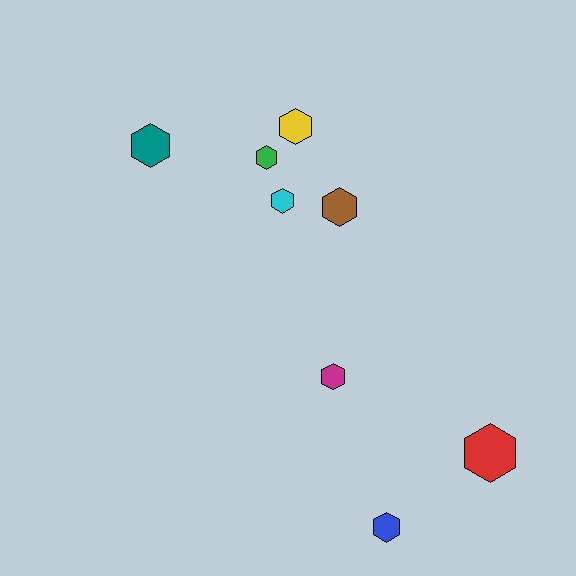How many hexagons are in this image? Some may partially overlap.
There are 8 hexagons.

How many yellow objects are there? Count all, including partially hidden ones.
There is 1 yellow object.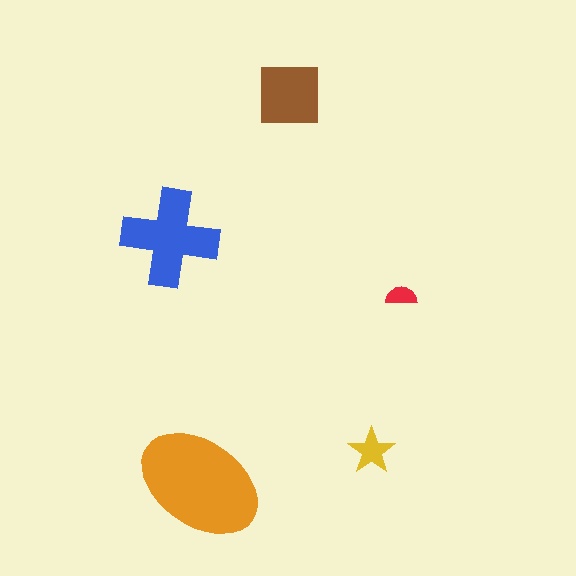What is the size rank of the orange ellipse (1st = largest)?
1st.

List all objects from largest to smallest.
The orange ellipse, the blue cross, the brown square, the yellow star, the red semicircle.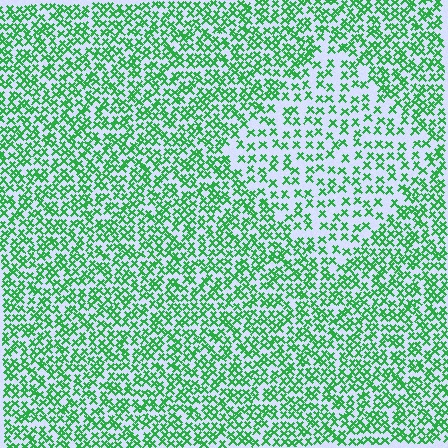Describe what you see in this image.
The image contains small green elements arranged at two different densities. A diamond-shaped region is visible where the elements are less densely packed than the surrounding area.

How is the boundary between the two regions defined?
The boundary is defined by a change in element density (approximately 1.9x ratio). All elements are the same color, size, and shape.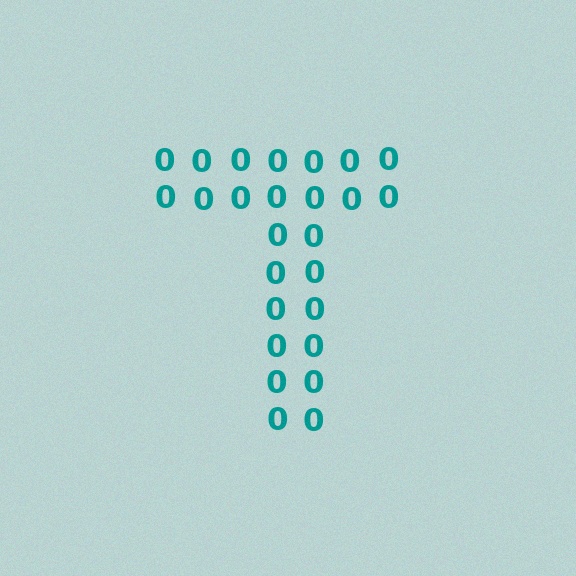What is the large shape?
The large shape is the letter T.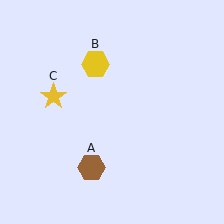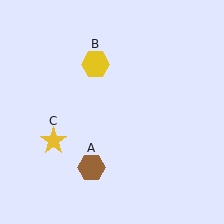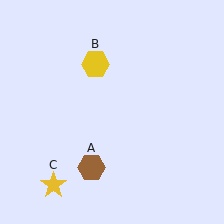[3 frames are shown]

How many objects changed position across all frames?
1 object changed position: yellow star (object C).